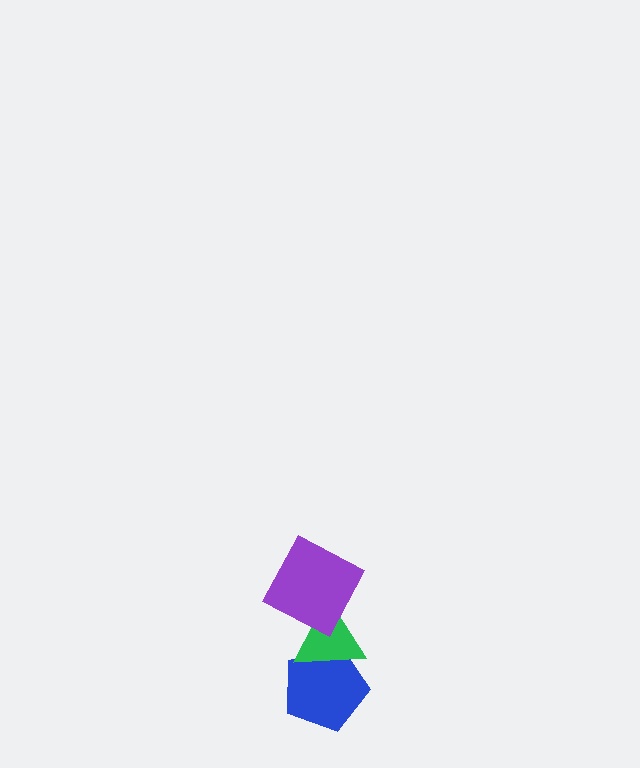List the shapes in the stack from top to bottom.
From top to bottom: the purple square, the green triangle, the blue pentagon.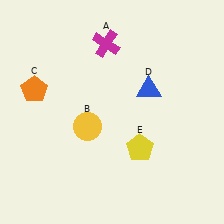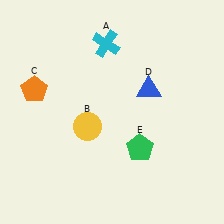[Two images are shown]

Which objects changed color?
A changed from magenta to cyan. E changed from yellow to green.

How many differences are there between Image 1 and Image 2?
There are 2 differences between the two images.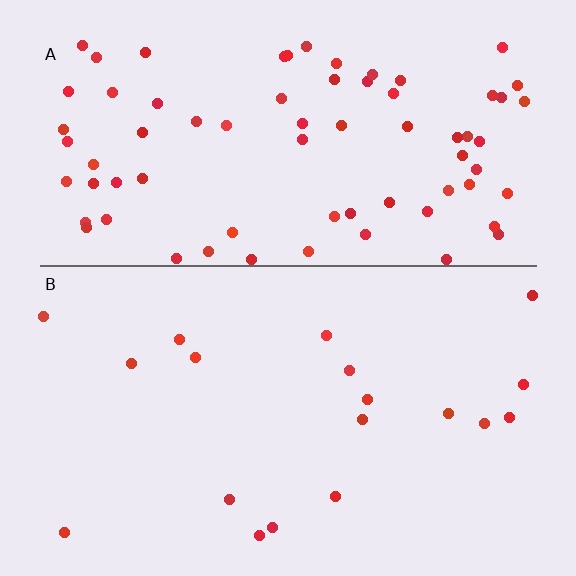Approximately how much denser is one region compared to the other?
Approximately 4.0× — region A over region B.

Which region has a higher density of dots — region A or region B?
A (the top).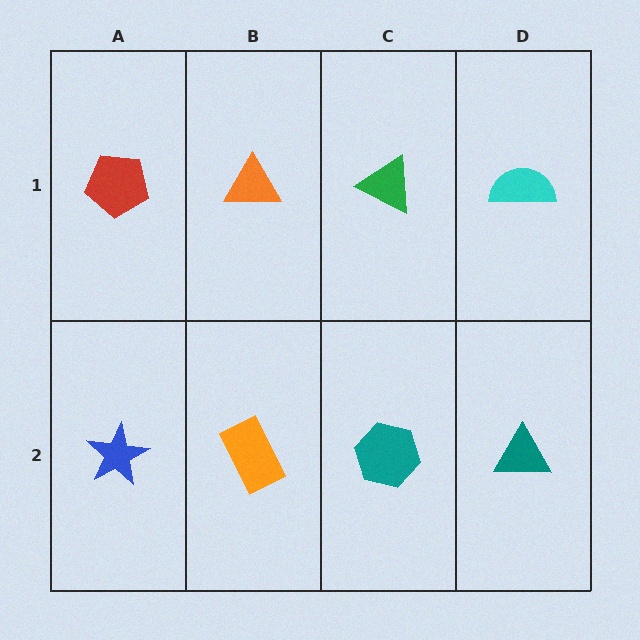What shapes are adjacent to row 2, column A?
A red pentagon (row 1, column A), an orange rectangle (row 2, column B).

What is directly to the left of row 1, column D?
A green triangle.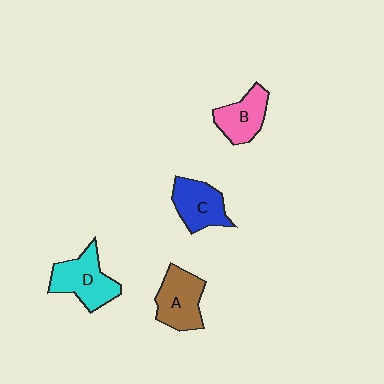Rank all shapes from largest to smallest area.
From largest to smallest: D (cyan), A (brown), C (blue), B (pink).